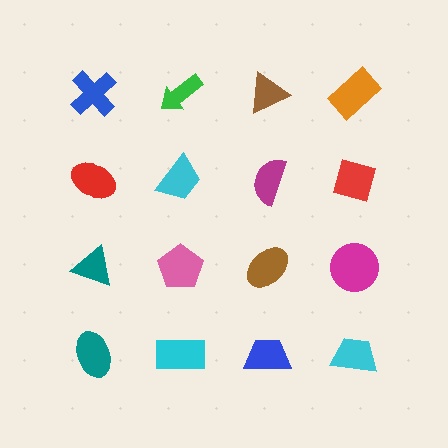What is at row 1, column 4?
An orange rectangle.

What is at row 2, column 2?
A cyan trapezoid.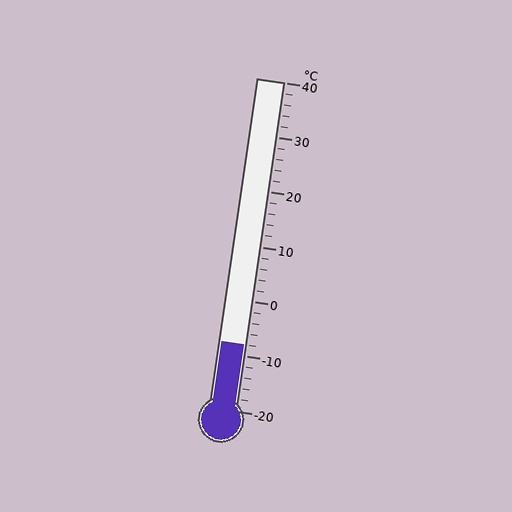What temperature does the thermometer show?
The thermometer shows approximately -8°C.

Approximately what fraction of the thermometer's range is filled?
The thermometer is filled to approximately 20% of its range.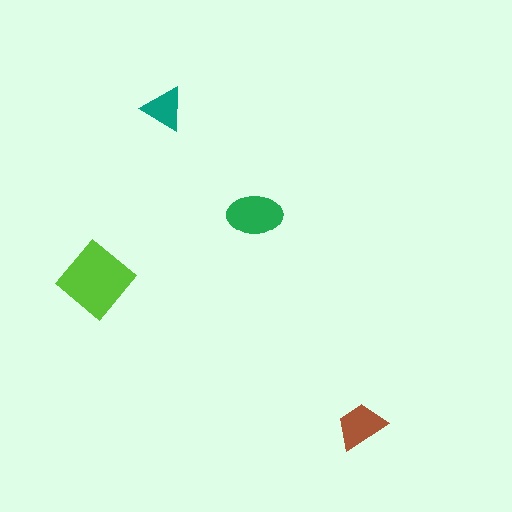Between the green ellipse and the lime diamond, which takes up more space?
The lime diamond.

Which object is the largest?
The lime diamond.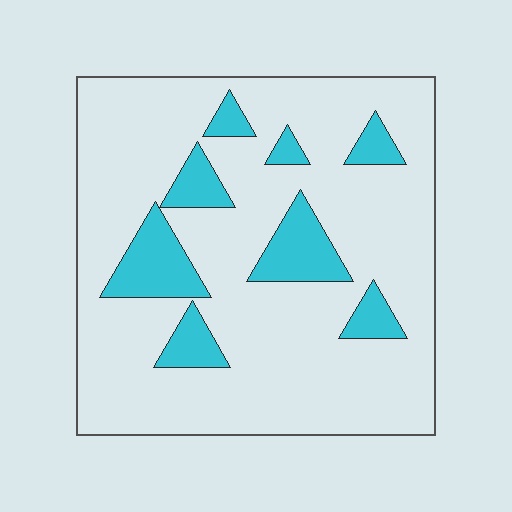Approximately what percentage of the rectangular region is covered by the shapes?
Approximately 15%.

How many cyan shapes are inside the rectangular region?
8.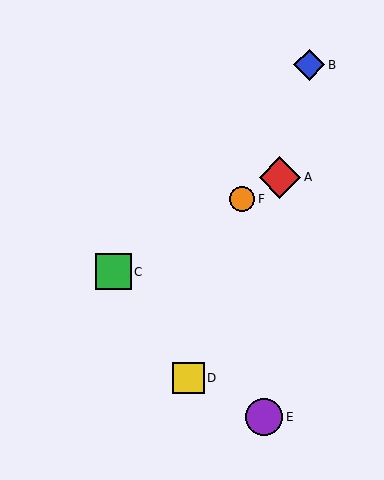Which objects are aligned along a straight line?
Objects A, C, F are aligned along a straight line.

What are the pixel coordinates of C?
Object C is at (113, 272).